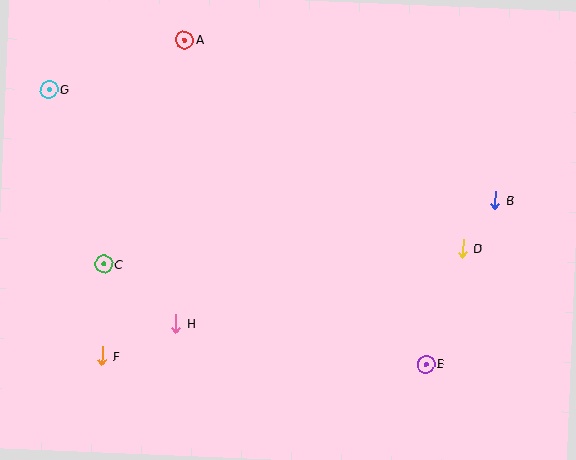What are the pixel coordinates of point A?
Point A is at (184, 40).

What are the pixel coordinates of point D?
Point D is at (463, 248).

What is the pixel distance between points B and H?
The distance between B and H is 343 pixels.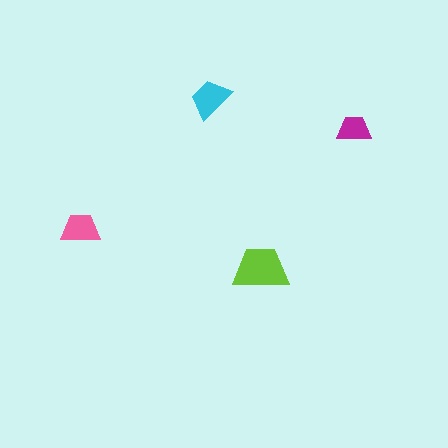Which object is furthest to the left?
The pink trapezoid is leftmost.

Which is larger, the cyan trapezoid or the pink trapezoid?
The cyan one.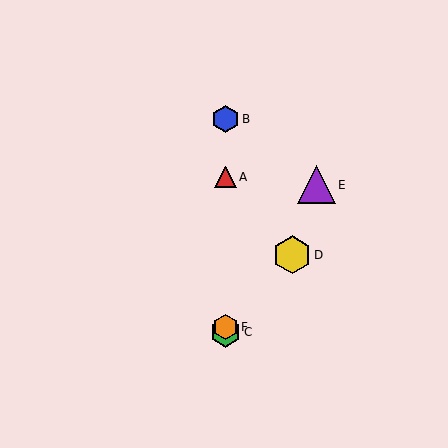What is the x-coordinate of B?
Object B is at x≈226.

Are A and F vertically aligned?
Yes, both are at x≈226.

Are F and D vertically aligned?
No, F is at x≈226 and D is at x≈292.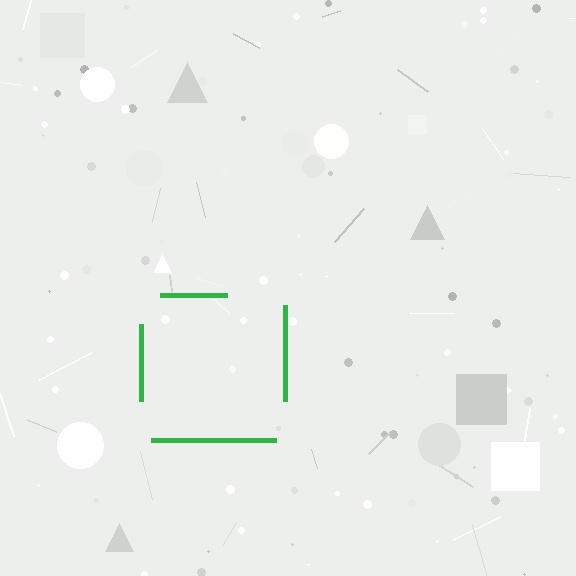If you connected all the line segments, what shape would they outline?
They would outline a square.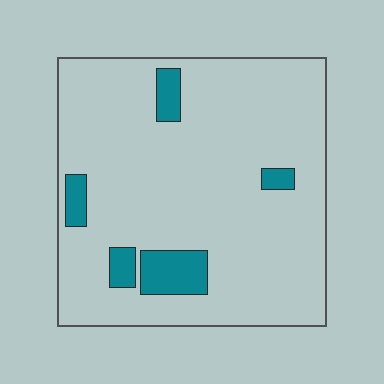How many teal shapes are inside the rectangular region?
5.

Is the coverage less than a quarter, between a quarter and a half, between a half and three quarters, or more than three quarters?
Less than a quarter.